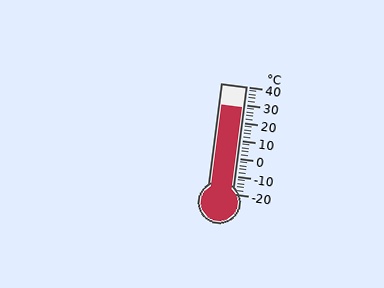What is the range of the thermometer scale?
The thermometer scale ranges from -20°C to 40°C.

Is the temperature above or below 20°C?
The temperature is above 20°C.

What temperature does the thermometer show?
The thermometer shows approximately 28°C.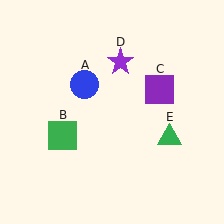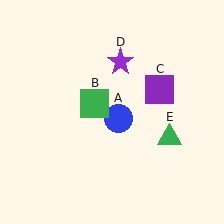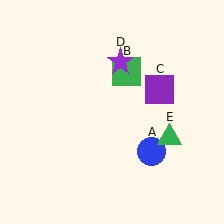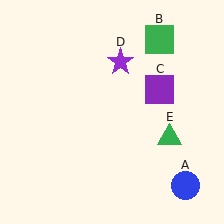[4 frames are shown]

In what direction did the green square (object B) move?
The green square (object B) moved up and to the right.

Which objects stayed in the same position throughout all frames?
Purple square (object C) and purple star (object D) and green triangle (object E) remained stationary.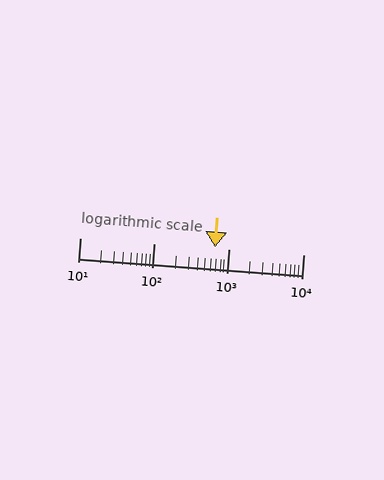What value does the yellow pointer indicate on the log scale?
The pointer indicates approximately 650.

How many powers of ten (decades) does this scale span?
The scale spans 3 decades, from 10 to 10000.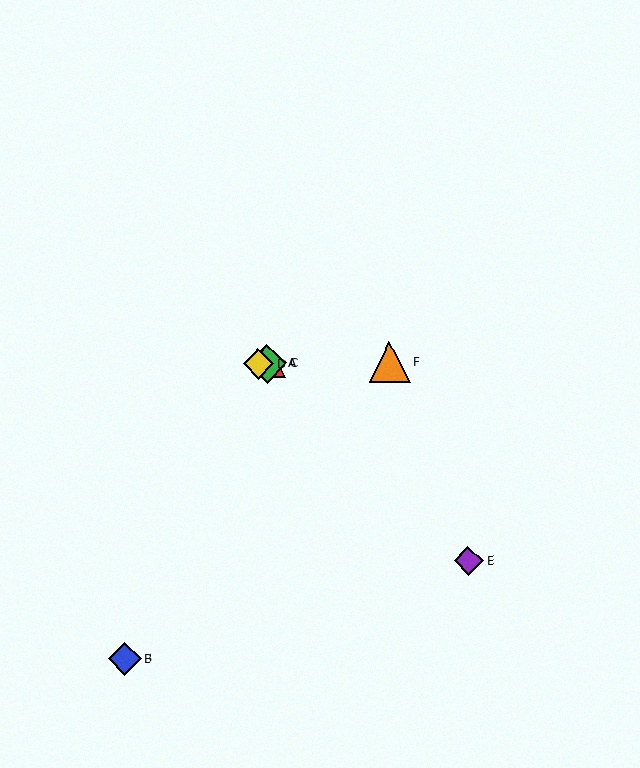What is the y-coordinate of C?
Object C is at y≈364.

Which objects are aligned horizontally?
Objects A, C, D, F are aligned horizontally.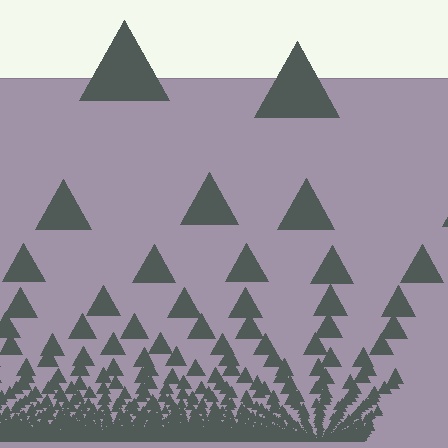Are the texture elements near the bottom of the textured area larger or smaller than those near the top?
Smaller. The gradient is inverted — elements near the bottom are smaller and denser.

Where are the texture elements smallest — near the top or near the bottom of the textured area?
Near the bottom.